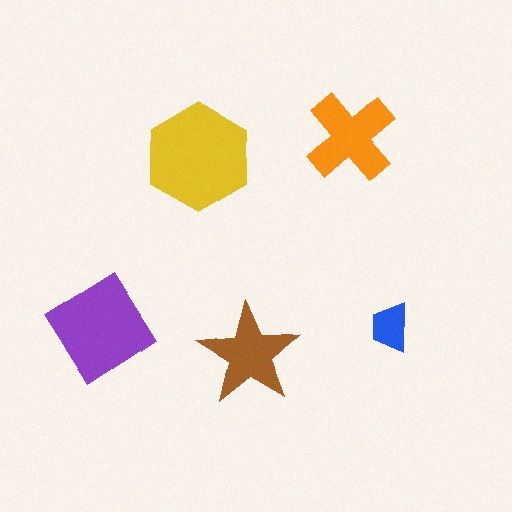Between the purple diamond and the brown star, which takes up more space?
The purple diamond.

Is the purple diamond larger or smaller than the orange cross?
Larger.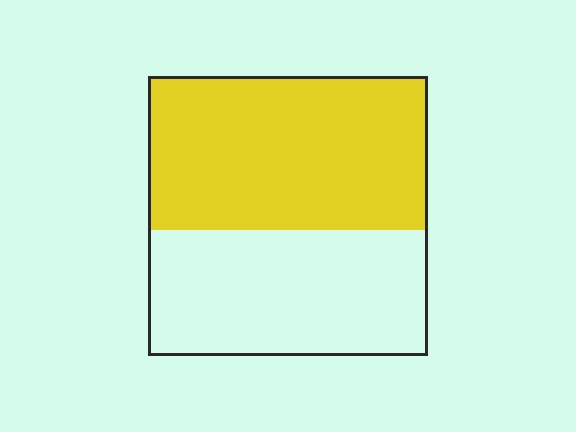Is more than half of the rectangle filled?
Yes.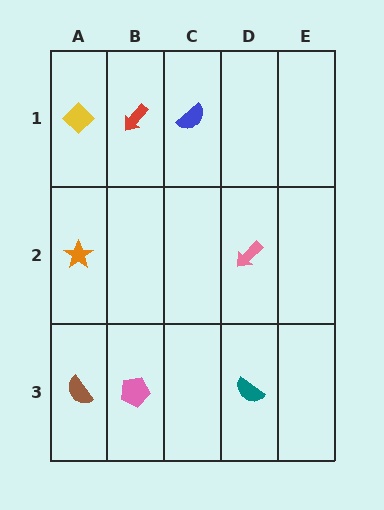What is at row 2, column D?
A pink arrow.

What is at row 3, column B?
A pink pentagon.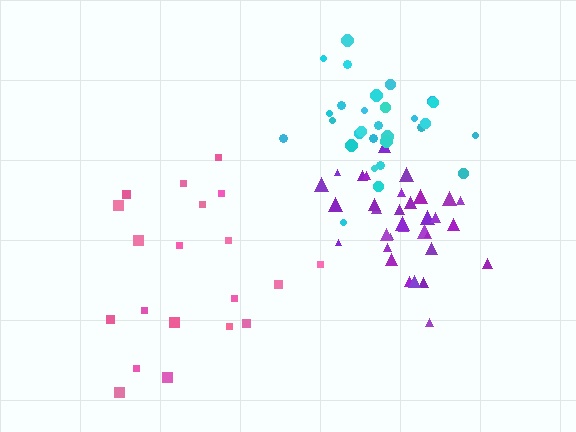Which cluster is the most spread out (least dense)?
Pink.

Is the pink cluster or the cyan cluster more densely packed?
Cyan.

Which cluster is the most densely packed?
Purple.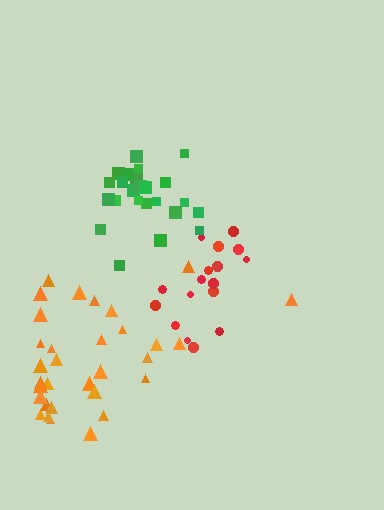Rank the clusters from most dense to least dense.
green, red, orange.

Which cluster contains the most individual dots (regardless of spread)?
Orange (32).